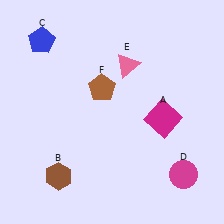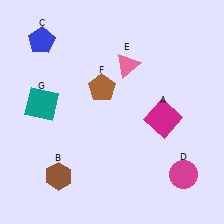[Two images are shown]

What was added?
A teal square (G) was added in Image 2.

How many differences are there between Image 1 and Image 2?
There is 1 difference between the two images.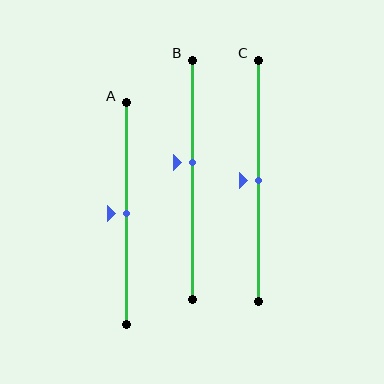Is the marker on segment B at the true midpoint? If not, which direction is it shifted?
No, the marker on segment B is shifted upward by about 7% of the segment length.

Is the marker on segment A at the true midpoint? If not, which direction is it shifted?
Yes, the marker on segment A is at the true midpoint.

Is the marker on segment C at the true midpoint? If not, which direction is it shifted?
Yes, the marker on segment C is at the true midpoint.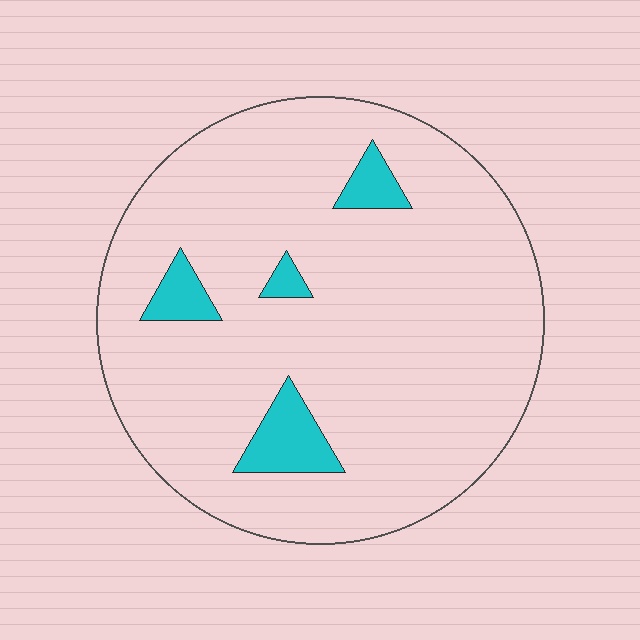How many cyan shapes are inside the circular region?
4.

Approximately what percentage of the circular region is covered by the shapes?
Approximately 10%.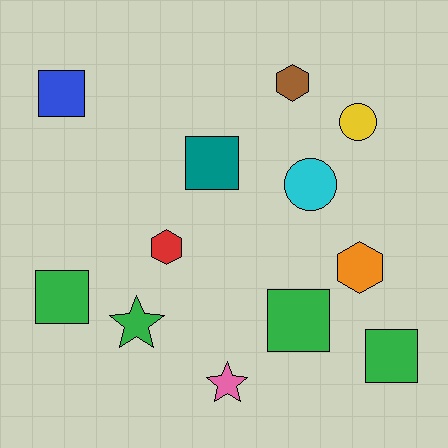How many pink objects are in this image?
There is 1 pink object.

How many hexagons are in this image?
There are 3 hexagons.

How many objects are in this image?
There are 12 objects.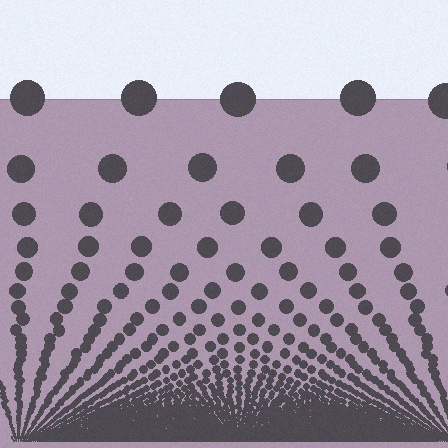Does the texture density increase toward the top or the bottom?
Density increases toward the bottom.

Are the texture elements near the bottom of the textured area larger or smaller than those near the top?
Smaller. The gradient is inverted — elements near the bottom are smaller and denser.